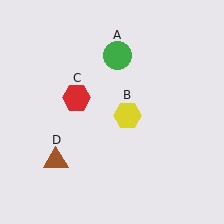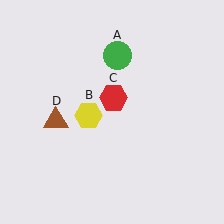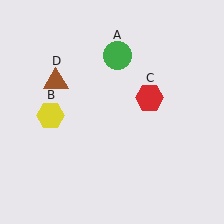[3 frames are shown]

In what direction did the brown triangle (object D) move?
The brown triangle (object D) moved up.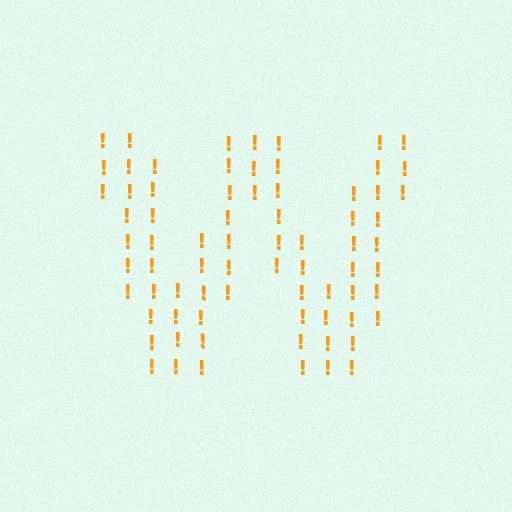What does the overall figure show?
The overall figure shows the letter W.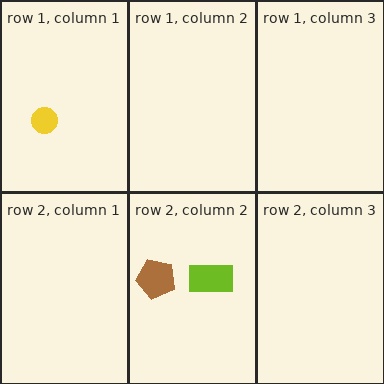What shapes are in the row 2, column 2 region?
The brown pentagon, the lime rectangle.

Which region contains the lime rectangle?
The row 2, column 2 region.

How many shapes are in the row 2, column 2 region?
2.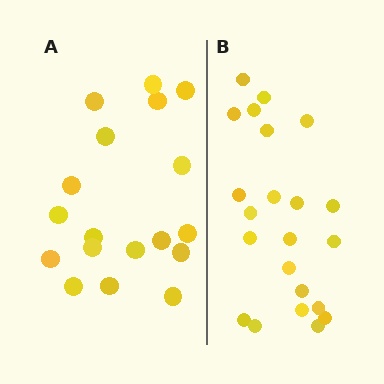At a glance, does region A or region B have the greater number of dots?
Region B (the right region) has more dots.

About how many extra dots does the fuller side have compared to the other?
Region B has about 4 more dots than region A.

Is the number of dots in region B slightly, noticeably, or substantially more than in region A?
Region B has only slightly more — the two regions are fairly close. The ratio is roughly 1.2 to 1.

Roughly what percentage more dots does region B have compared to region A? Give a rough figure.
About 20% more.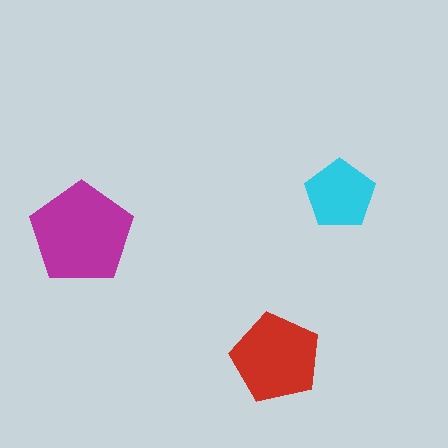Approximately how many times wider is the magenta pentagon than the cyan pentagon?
About 1.5 times wider.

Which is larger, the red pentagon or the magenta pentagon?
The magenta one.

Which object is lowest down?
The red pentagon is bottommost.